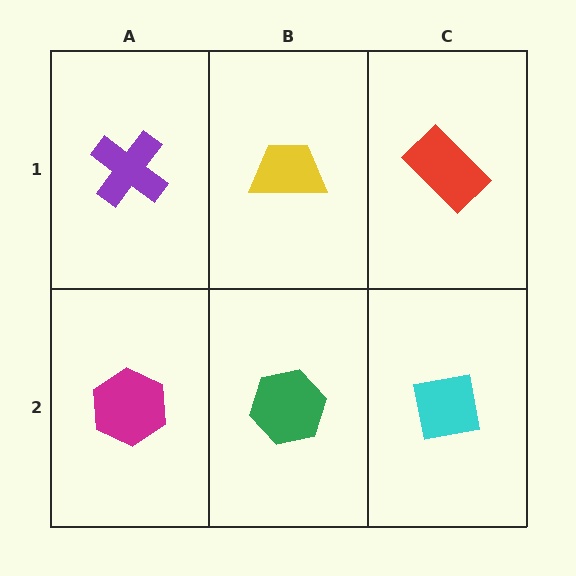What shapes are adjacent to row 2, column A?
A purple cross (row 1, column A), a green hexagon (row 2, column B).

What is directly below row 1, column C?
A cyan square.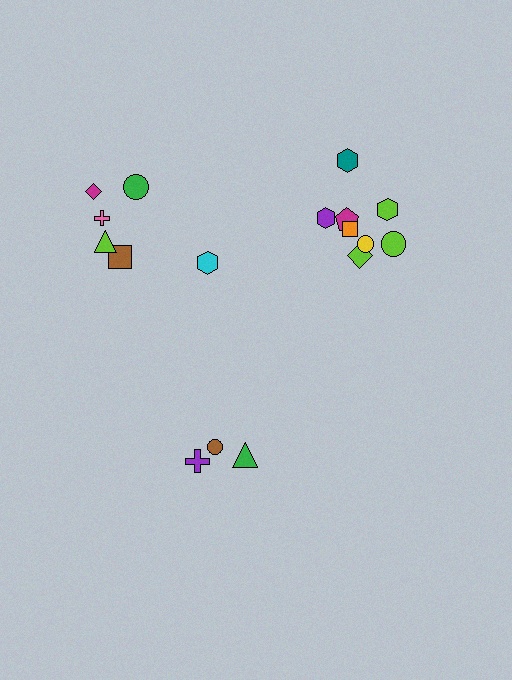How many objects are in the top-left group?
There are 6 objects.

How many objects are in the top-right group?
There are 8 objects.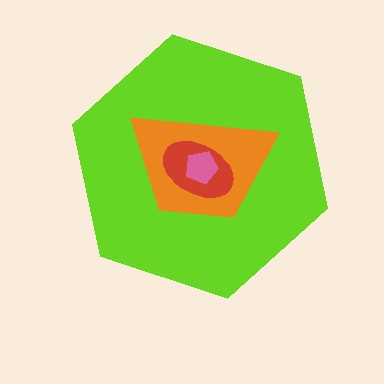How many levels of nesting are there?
4.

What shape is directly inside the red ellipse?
The pink pentagon.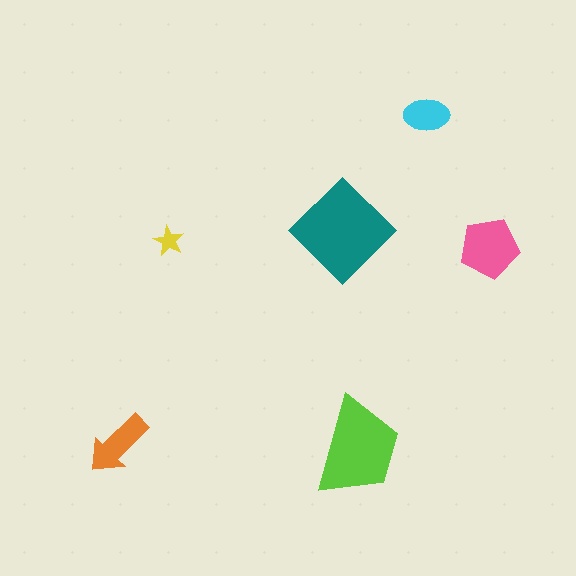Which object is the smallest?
The yellow star.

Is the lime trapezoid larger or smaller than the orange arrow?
Larger.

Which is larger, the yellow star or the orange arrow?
The orange arrow.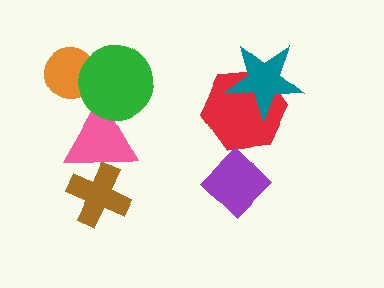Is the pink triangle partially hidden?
Yes, it is partially covered by another shape.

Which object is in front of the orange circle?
The green circle is in front of the orange circle.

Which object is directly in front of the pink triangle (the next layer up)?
The green circle is directly in front of the pink triangle.